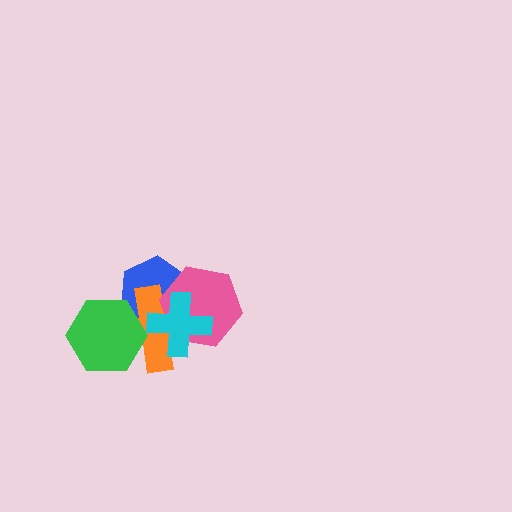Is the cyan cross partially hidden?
No, no other shape covers it.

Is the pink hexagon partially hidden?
Yes, it is partially covered by another shape.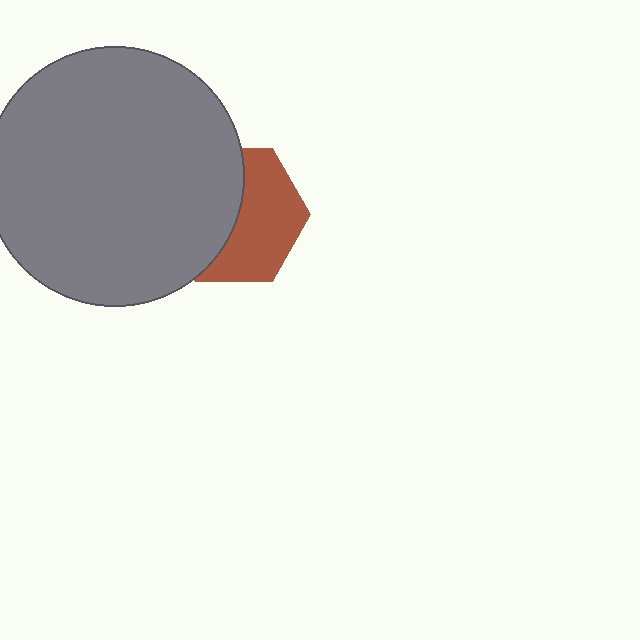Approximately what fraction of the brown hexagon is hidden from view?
Roughly 49% of the brown hexagon is hidden behind the gray circle.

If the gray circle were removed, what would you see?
You would see the complete brown hexagon.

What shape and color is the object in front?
The object in front is a gray circle.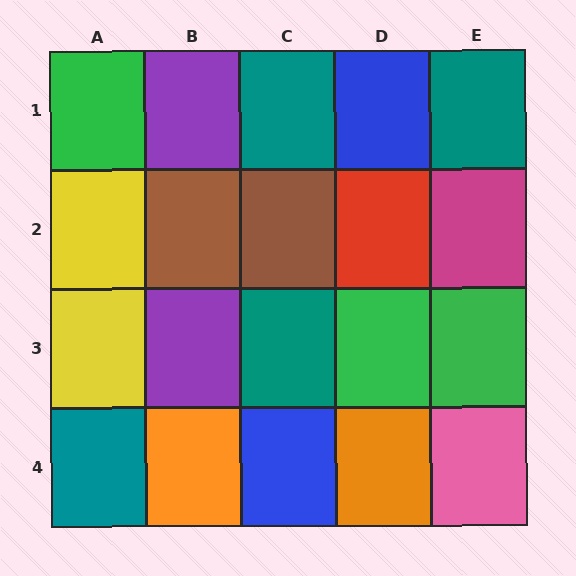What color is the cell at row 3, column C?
Teal.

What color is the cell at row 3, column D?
Green.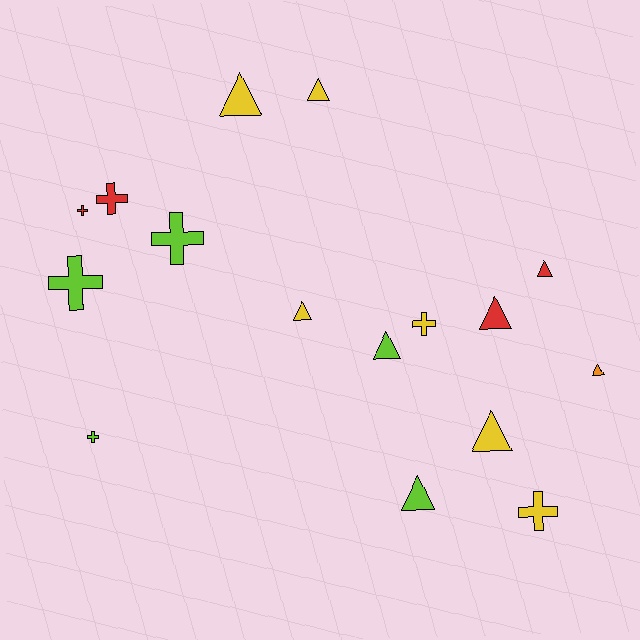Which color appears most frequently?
Yellow, with 6 objects.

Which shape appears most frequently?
Triangle, with 9 objects.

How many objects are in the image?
There are 16 objects.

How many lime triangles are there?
There are 2 lime triangles.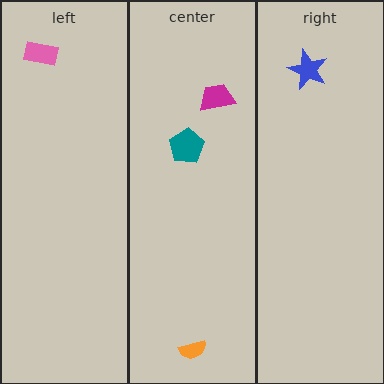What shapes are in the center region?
The magenta trapezoid, the orange semicircle, the teal pentagon.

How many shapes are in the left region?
1.